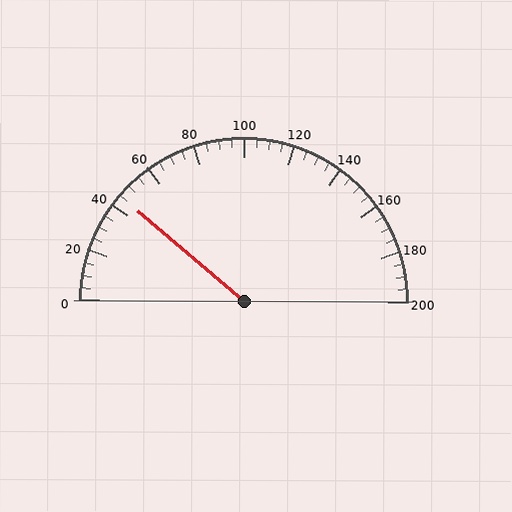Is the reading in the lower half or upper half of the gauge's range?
The reading is in the lower half of the range (0 to 200).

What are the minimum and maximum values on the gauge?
The gauge ranges from 0 to 200.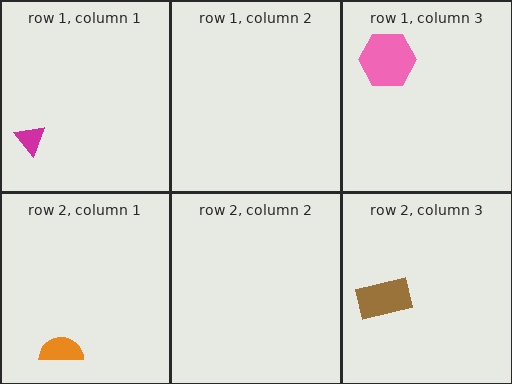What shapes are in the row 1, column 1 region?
The magenta triangle.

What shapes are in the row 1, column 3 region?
The pink hexagon.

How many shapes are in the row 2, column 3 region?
1.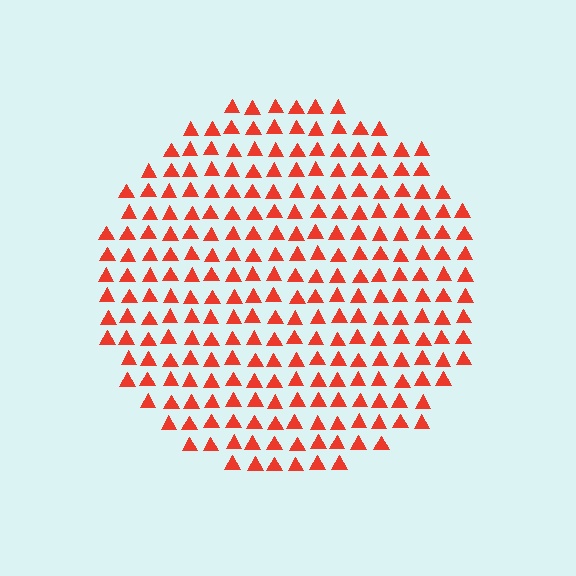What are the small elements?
The small elements are triangles.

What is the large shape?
The large shape is a circle.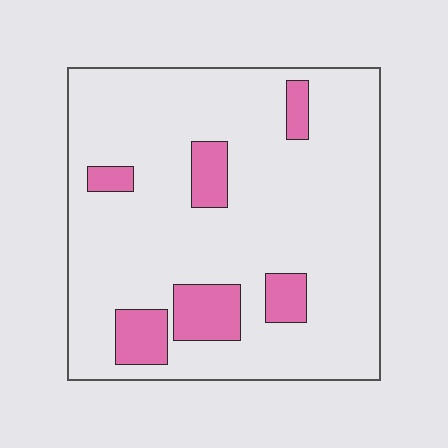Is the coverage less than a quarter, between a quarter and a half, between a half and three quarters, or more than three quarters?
Less than a quarter.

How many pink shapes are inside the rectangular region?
6.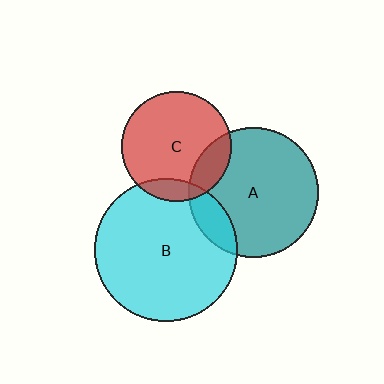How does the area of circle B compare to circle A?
Approximately 1.2 times.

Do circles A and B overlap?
Yes.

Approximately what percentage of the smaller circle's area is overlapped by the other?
Approximately 15%.